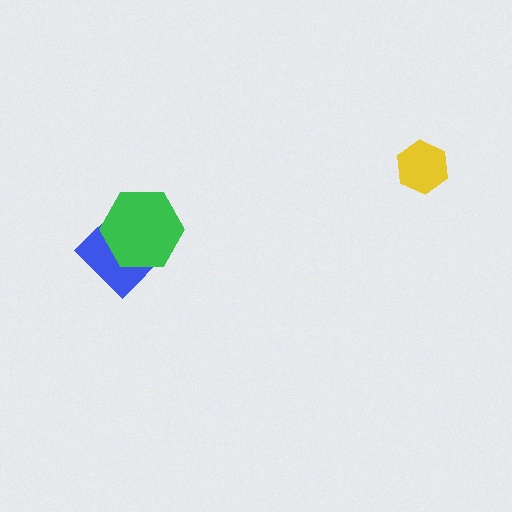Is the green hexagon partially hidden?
No, no other shape covers it.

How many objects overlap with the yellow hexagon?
0 objects overlap with the yellow hexagon.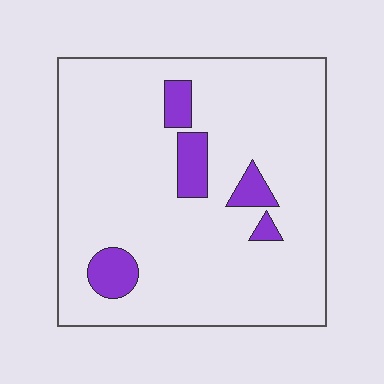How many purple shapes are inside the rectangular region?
5.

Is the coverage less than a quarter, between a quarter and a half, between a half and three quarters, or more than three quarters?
Less than a quarter.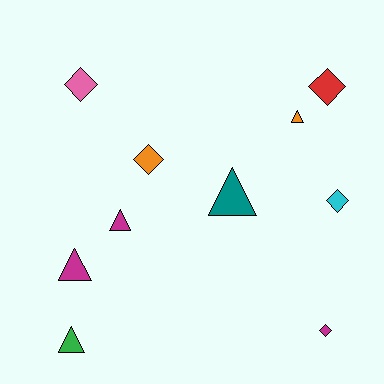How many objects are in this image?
There are 10 objects.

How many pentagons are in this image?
There are no pentagons.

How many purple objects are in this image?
There are no purple objects.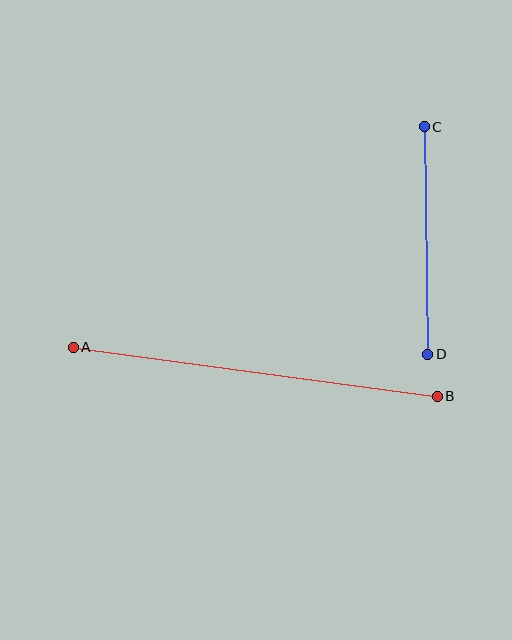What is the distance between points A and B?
The distance is approximately 367 pixels.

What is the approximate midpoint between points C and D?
The midpoint is at approximately (426, 241) pixels.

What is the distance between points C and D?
The distance is approximately 228 pixels.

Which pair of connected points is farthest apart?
Points A and B are farthest apart.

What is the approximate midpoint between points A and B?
The midpoint is at approximately (255, 372) pixels.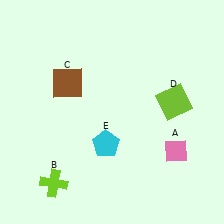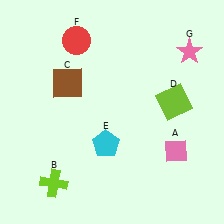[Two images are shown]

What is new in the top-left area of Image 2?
A red circle (F) was added in the top-left area of Image 2.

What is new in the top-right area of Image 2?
A pink star (G) was added in the top-right area of Image 2.